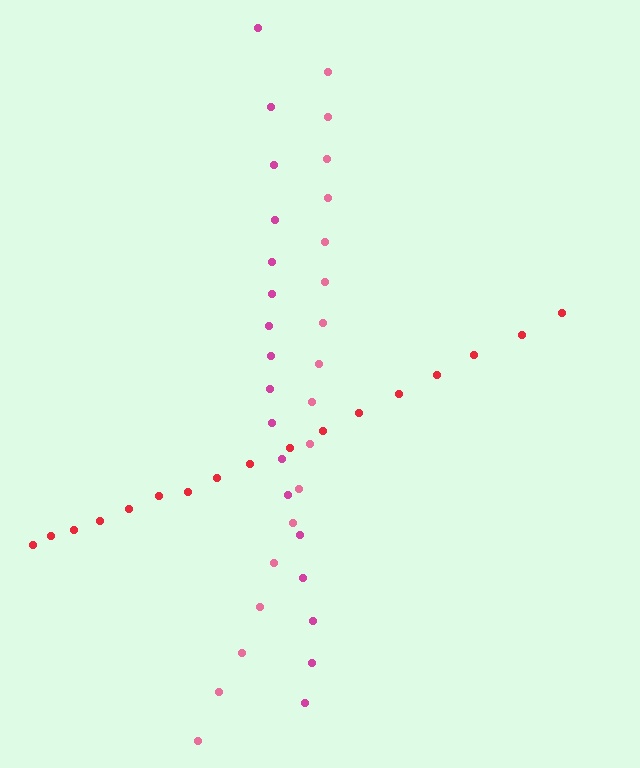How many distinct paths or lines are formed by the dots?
There are 3 distinct paths.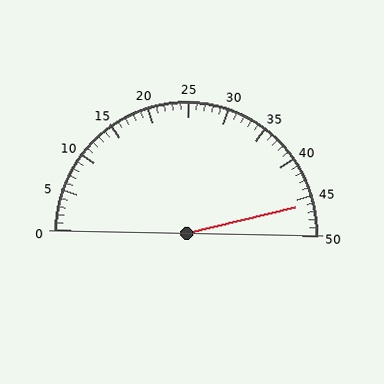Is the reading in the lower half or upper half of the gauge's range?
The reading is in the upper half of the range (0 to 50).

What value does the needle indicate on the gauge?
The needle indicates approximately 46.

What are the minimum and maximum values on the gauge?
The gauge ranges from 0 to 50.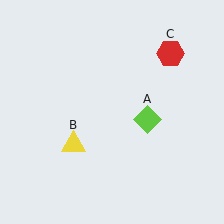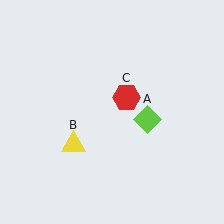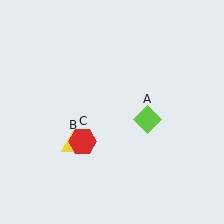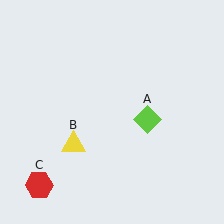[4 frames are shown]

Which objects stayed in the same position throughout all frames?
Lime diamond (object A) and yellow triangle (object B) remained stationary.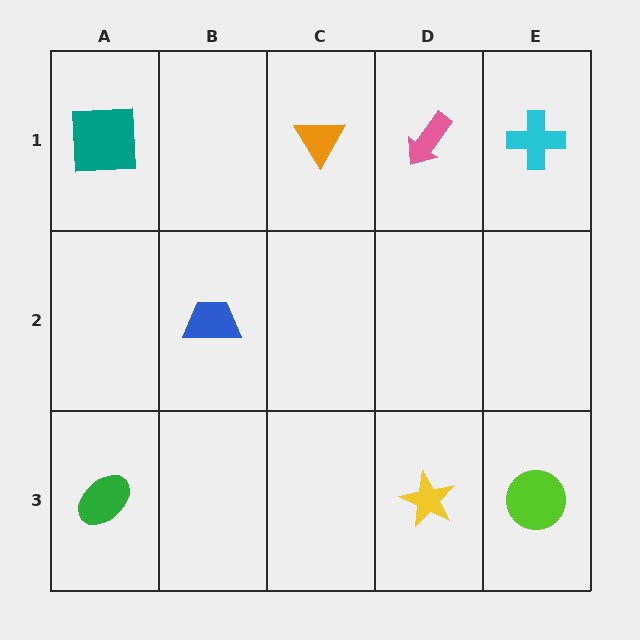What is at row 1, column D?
A pink arrow.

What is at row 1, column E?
A cyan cross.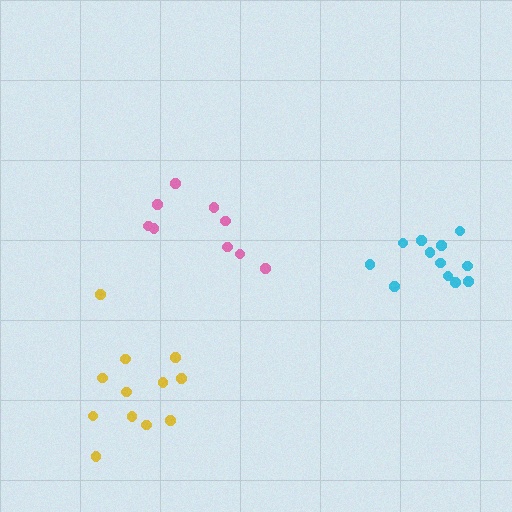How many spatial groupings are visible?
There are 3 spatial groupings.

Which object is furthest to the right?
The cyan cluster is rightmost.